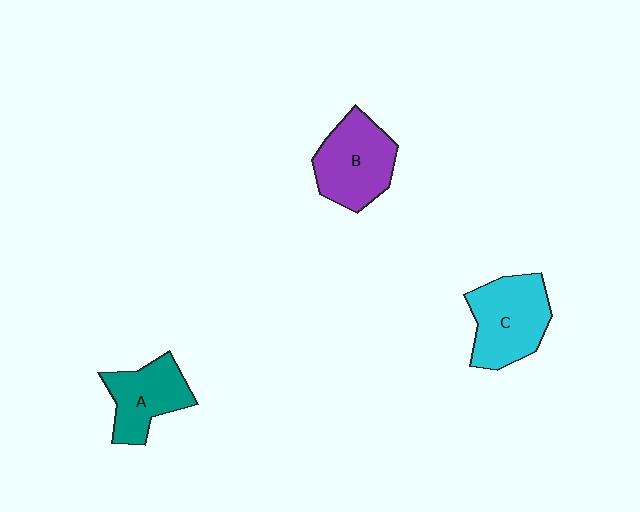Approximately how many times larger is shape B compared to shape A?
Approximately 1.2 times.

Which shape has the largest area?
Shape C (cyan).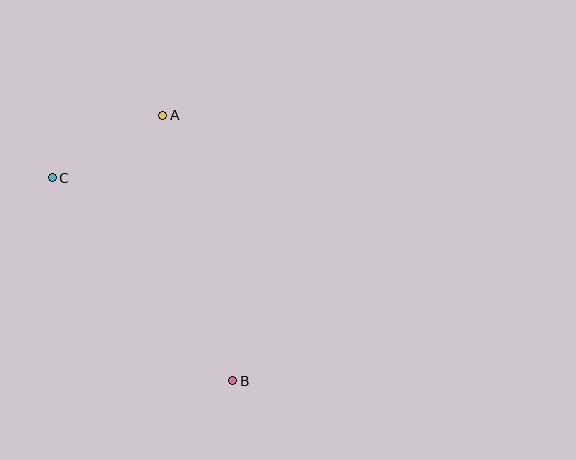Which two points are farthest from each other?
Points A and B are farthest from each other.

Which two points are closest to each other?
Points A and C are closest to each other.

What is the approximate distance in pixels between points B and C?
The distance between B and C is approximately 272 pixels.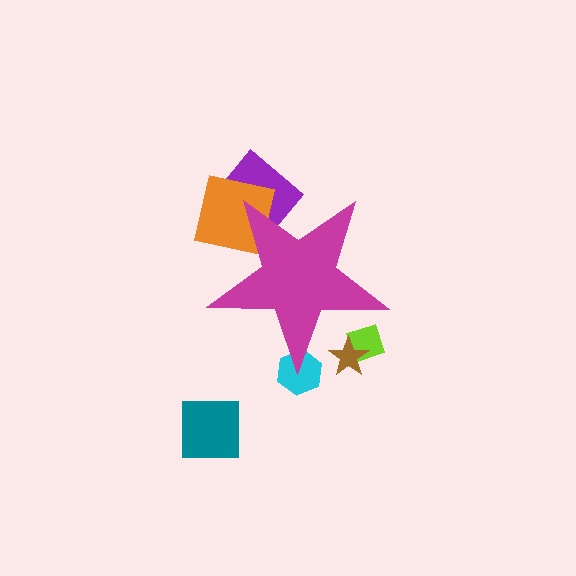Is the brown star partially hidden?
Yes, the brown star is partially hidden behind the magenta star.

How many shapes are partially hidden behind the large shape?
5 shapes are partially hidden.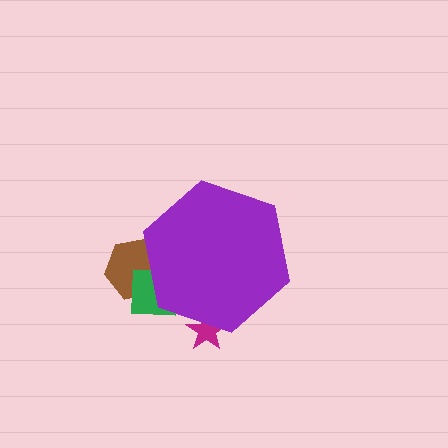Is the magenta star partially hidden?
Yes, the magenta star is partially hidden behind the purple hexagon.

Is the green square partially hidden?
Yes, the green square is partially hidden behind the purple hexagon.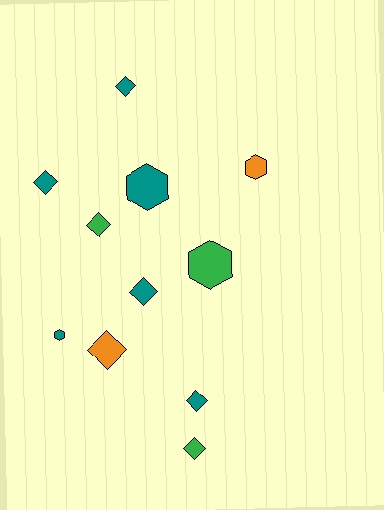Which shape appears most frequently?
Diamond, with 7 objects.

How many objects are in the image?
There are 11 objects.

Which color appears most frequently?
Teal, with 6 objects.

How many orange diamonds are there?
There is 1 orange diamond.